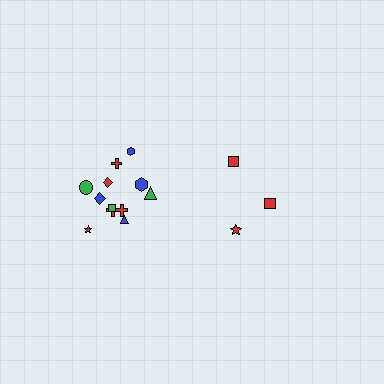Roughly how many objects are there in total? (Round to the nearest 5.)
Roughly 15 objects in total.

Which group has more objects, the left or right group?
The left group.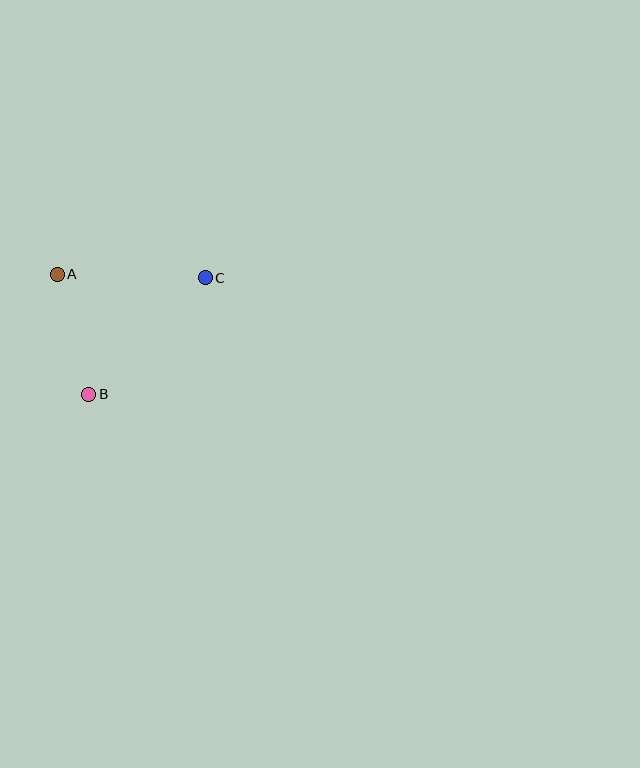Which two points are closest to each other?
Points A and B are closest to each other.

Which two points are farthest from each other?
Points B and C are farthest from each other.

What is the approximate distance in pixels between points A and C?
The distance between A and C is approximately 148 pixels.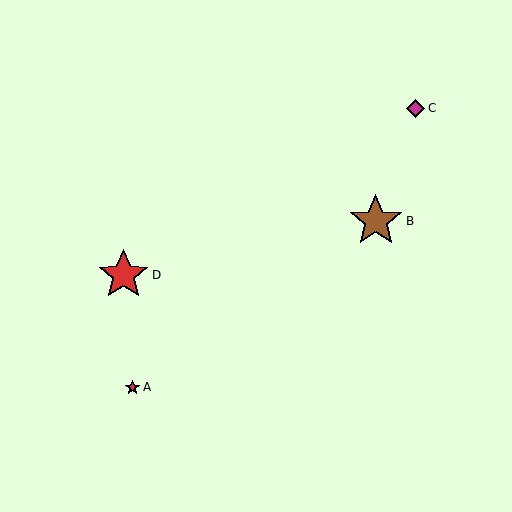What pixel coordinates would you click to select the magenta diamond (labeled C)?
Click at (415, 108) to select the magenta diamond C.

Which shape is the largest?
The brown star (labeled B) is the largest.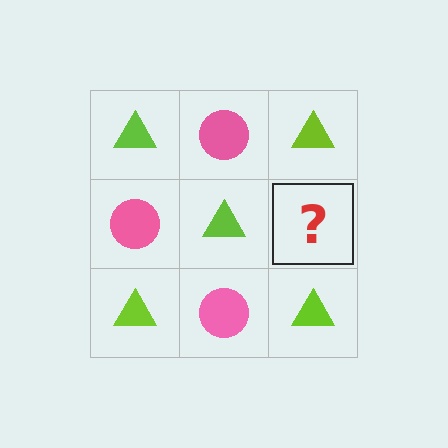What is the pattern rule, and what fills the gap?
The rule is that it alternates lime triangle and pink circle in a checkerboard pattern. The gap should be filled with a pink circle.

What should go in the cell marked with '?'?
The missing cell should contain a pink circle.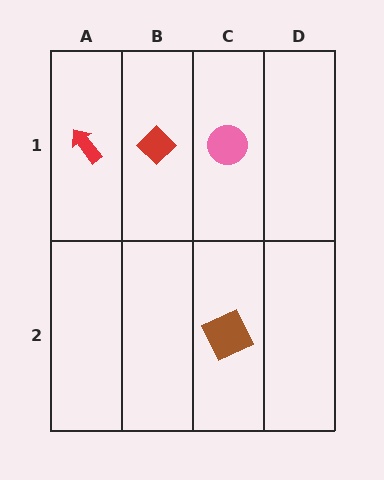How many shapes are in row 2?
1 shape.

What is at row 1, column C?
A pink circle.